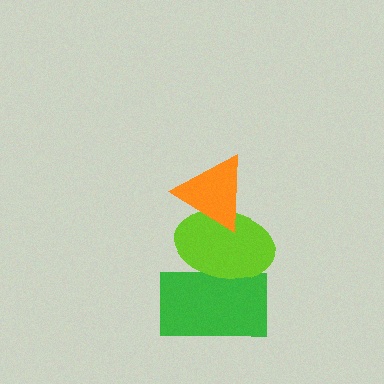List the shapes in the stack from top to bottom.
From top to bottom: the orange triangle, the lime ellipse, the green rectangle.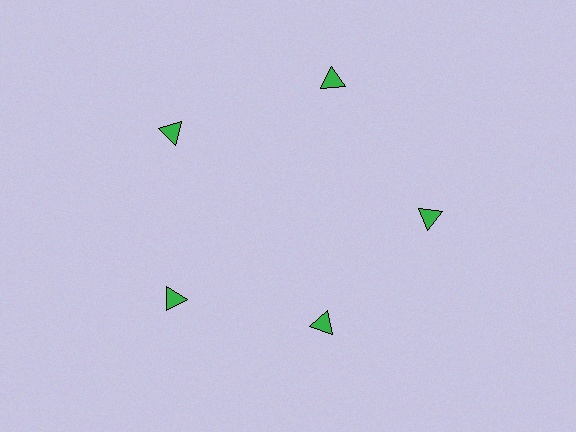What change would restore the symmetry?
The symmetry would be restored by moving it outward, back onto the ring so that all 5 triangles sit at equal angles and equal distance from the center.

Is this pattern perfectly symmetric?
No. The 5 green triangles are arranged in a ring, but one element near the 5 o'clock position is pulled inward toward the center, breaking the 5-fold rotational symmetry.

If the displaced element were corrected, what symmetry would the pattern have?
It would have 5-fold rotational symmetry — the pattern would map onto itself every 72 degrees.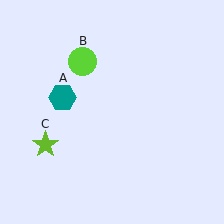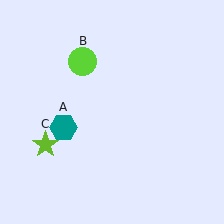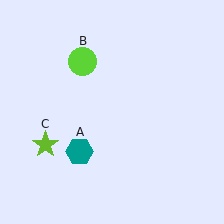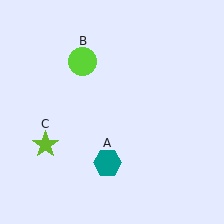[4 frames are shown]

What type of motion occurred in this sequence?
The teal hexagon (object A) rotated counterclockwise around the center of the scene.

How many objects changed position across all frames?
1 object changed position: teal hexagon (object A).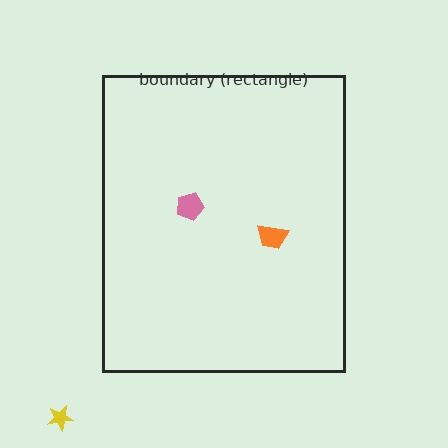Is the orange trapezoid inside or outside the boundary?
Inside.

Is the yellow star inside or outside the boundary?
Outside.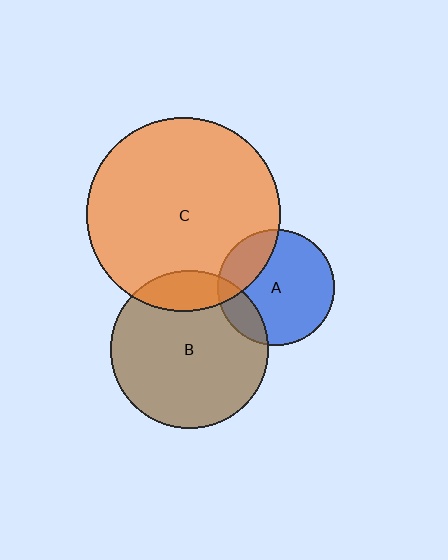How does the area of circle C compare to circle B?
Approximately 1.5 times.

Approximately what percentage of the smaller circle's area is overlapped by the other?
Approximately 15%.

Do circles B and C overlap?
Yes.